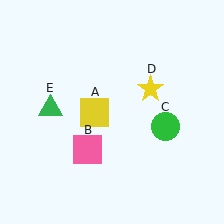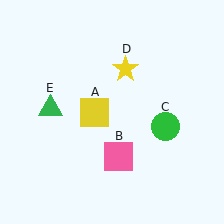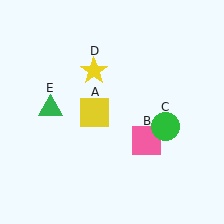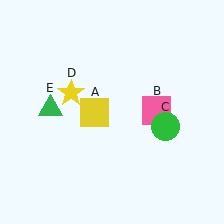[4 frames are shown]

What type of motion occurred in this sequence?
The pink square (object B), yellow star (object D) rotated counterclockwise around the center of the scene.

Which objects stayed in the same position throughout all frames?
Yellow square (object A) and green circle (object C) and green triangle (object E) remained stationary.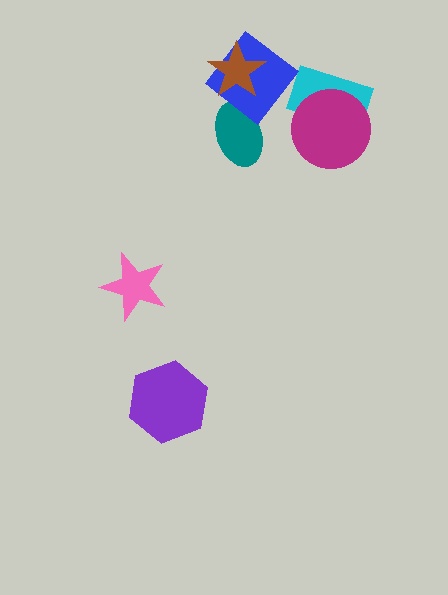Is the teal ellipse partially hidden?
Yes, it is partially covered by another shape.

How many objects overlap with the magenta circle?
1 object overlaps with the magenta circle.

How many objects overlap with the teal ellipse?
1 object overlaps with the teal ellipse.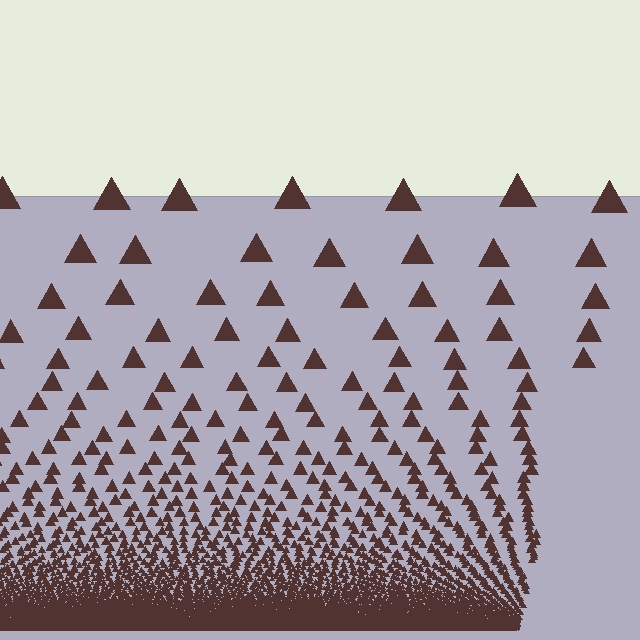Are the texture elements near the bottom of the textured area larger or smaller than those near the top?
Smaller. The gradient is inverted — elements near the bottom are smaller and denser.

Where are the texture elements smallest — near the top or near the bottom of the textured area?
Near the bottom.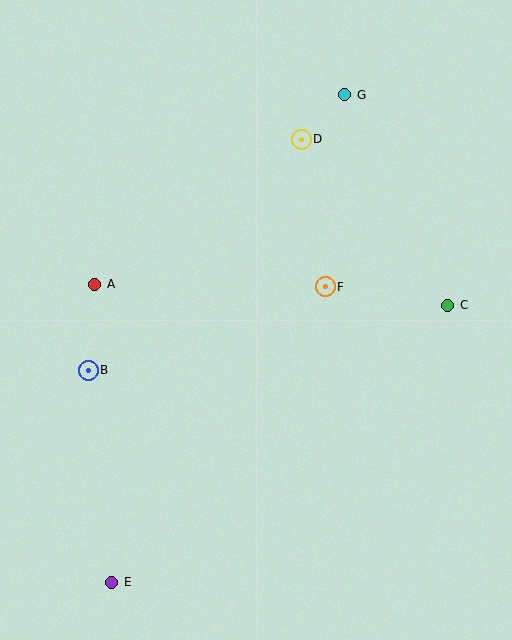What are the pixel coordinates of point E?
Point E is at (112, 582).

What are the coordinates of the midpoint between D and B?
The midpoint between D and B is at (195, 255).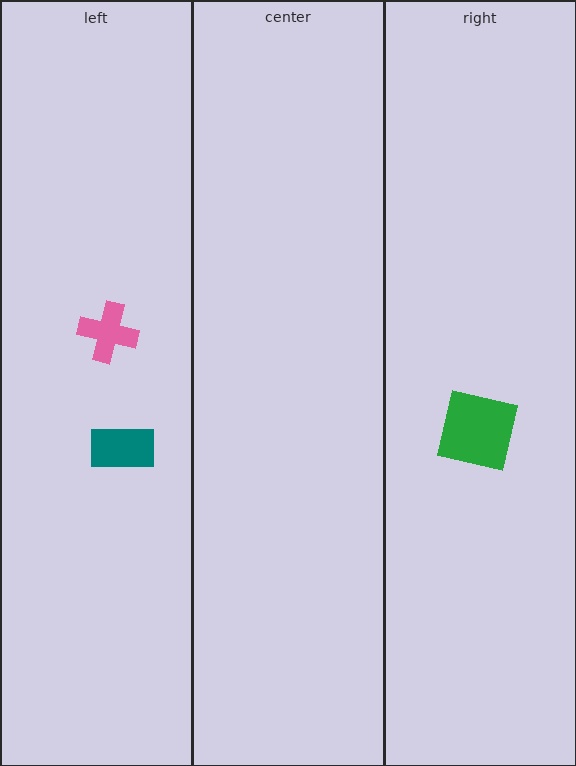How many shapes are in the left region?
2.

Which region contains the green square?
The right region.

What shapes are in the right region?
The green square.